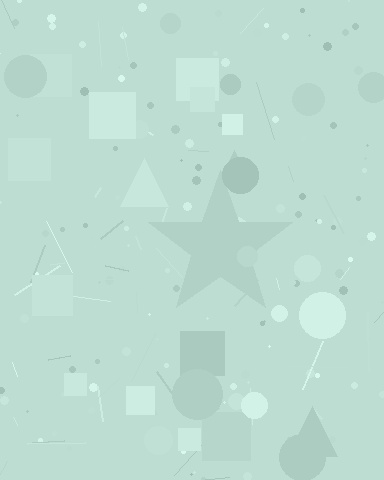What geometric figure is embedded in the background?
A star is embedded in the background.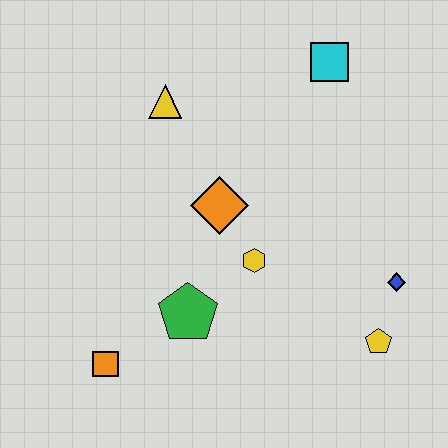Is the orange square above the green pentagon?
No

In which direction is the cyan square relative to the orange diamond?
The cyan square is above the orange diamond.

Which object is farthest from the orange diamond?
The yellow pentagon is farthest from the orange diamond.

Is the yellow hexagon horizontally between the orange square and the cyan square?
Yes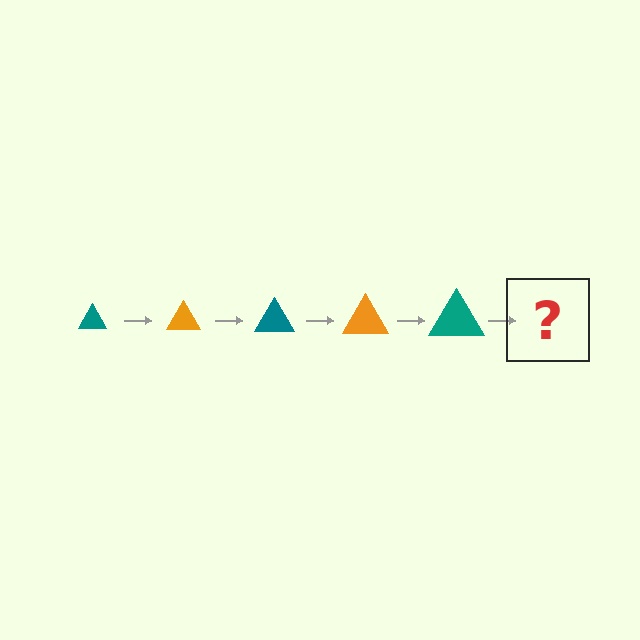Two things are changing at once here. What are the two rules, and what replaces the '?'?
The two rules are that the triangle grows larger each step and the color cycles through teal and orange. The '?' should be an orange triangle, larger than the previous one.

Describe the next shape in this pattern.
It should be an orange triangle, larger than the previous one.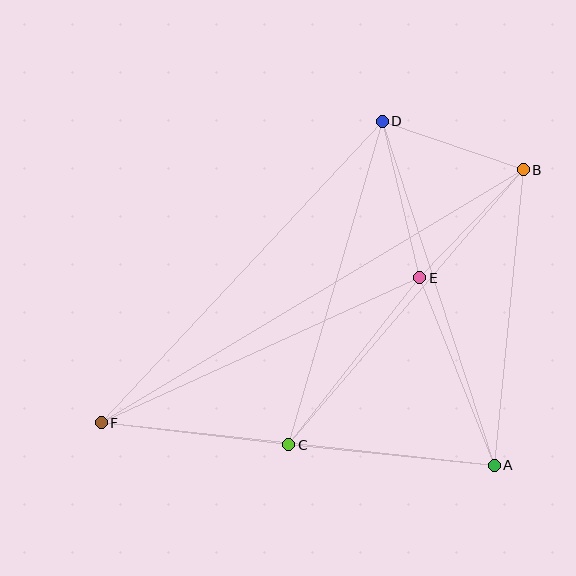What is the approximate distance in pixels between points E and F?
The distance between E and F is approximately 350 pixels.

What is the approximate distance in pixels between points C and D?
The distance between C and D is approximately 337 pixels.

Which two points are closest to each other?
Points B and D are closest to each other.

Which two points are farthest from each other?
Points B and F are farthest from each other.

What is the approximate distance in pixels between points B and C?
The distance between B and C is approximately 361 pixels.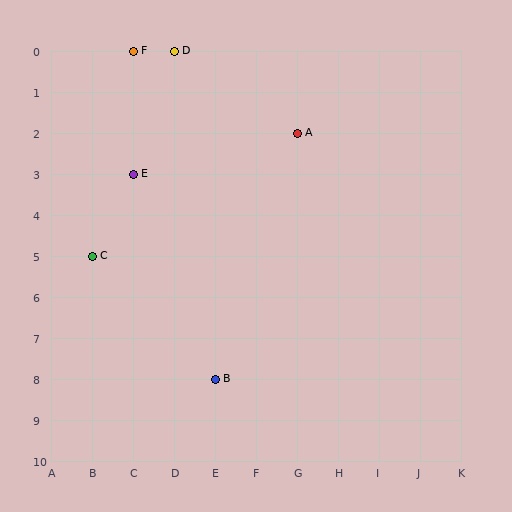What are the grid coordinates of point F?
Point F is at grid coordinates (C, 0).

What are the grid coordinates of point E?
Point E is at grid coordinates (C, 3).